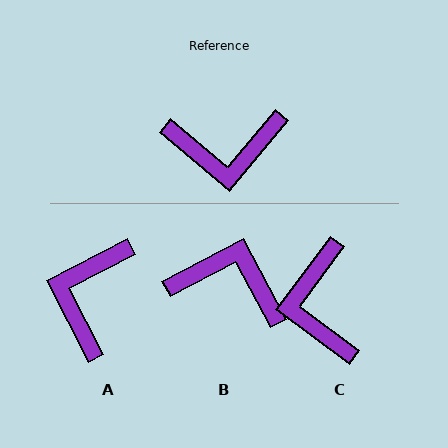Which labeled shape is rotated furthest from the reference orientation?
B, about 158 degrees away.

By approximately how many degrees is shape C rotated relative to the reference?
Approximately 87 degrees clockwise.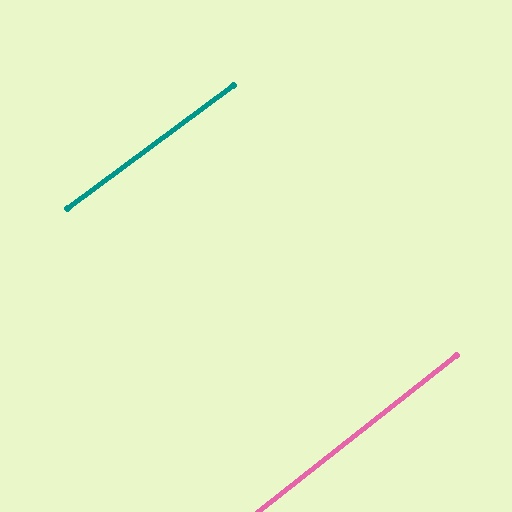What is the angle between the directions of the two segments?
Approximately 2 degrees.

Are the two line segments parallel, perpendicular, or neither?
Parallel — their directions differ by only 1.8°.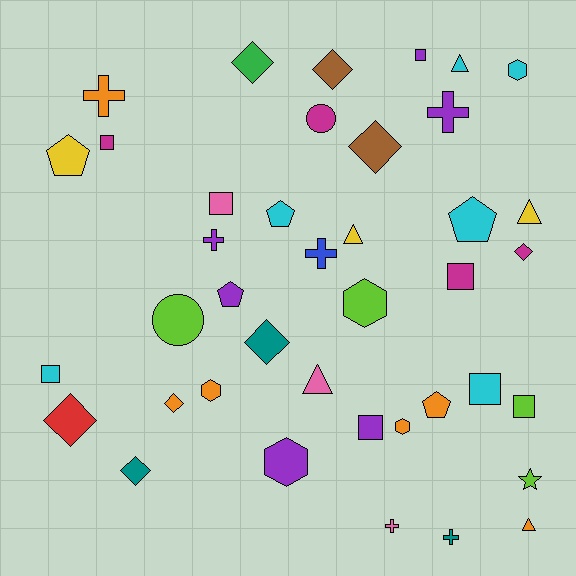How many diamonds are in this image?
There are 8 diamonds.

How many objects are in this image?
There are 40 objects.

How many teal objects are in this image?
There are 3 teal objects.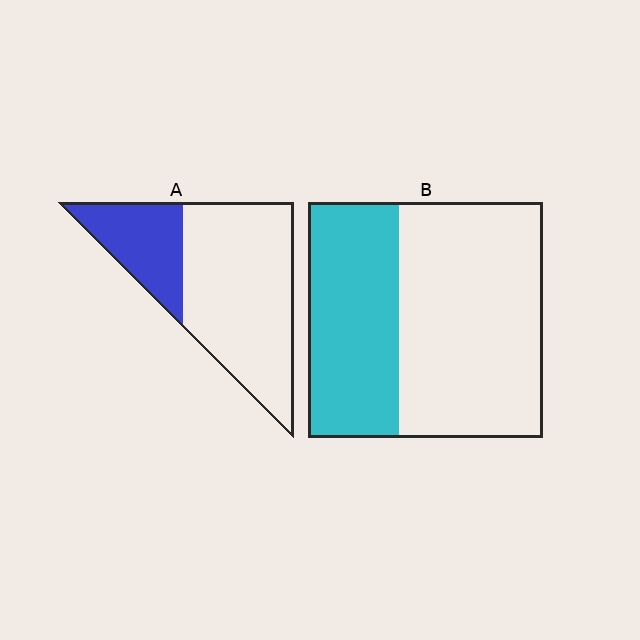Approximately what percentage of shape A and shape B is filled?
A is approximately 30% and B is approximately 40%.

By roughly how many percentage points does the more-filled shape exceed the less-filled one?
By roughly 10 percentage points (B over A).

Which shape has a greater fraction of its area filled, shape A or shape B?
Shape B.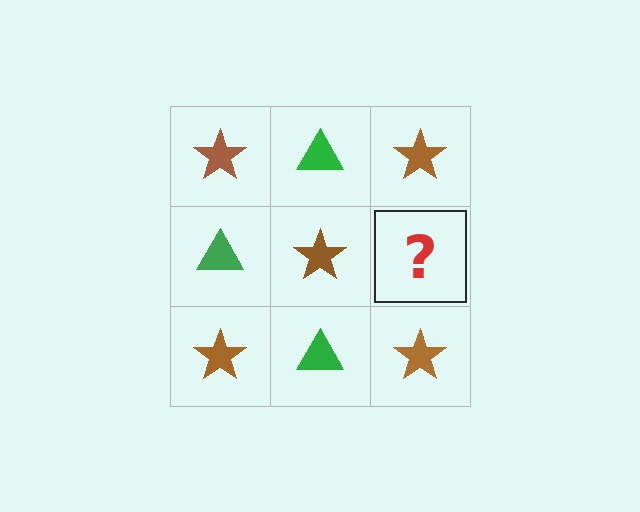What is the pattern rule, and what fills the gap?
The rule is that it alternates brown star and green triangle in a checkerboard pattern. The gap should be filled with a green triangle.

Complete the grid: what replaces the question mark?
The question mark should be replaced with a green triangle.